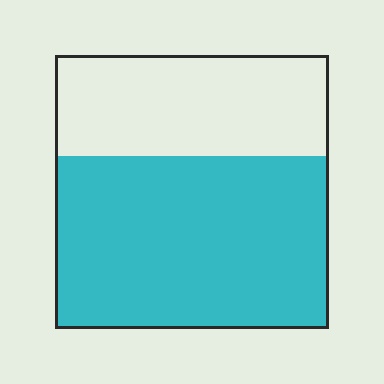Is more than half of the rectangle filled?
Yes.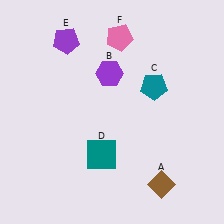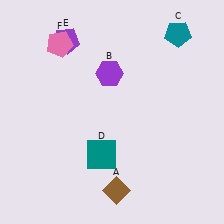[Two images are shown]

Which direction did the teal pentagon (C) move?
The teal pentagon (C) moved up.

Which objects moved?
The objects that moved are: the brown diamond (A), the teal pentagon (C), the pink pentagon (F).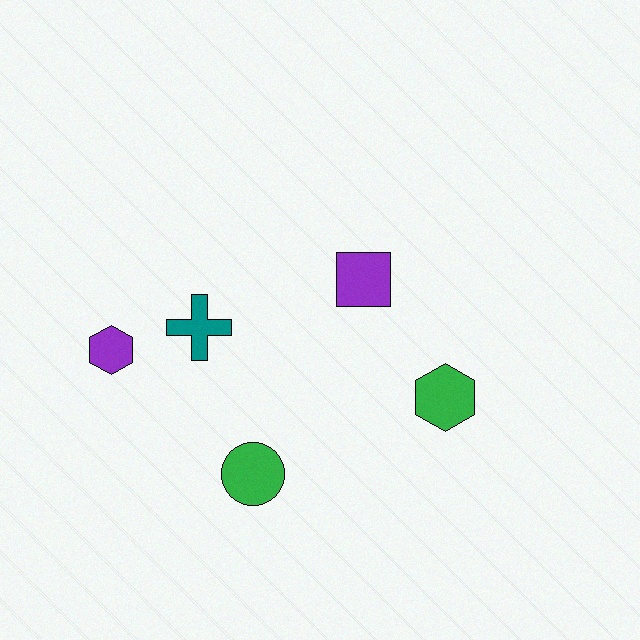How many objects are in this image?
There are 5 objects.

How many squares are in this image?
There is 1 square.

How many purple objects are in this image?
There are 2 purple objects.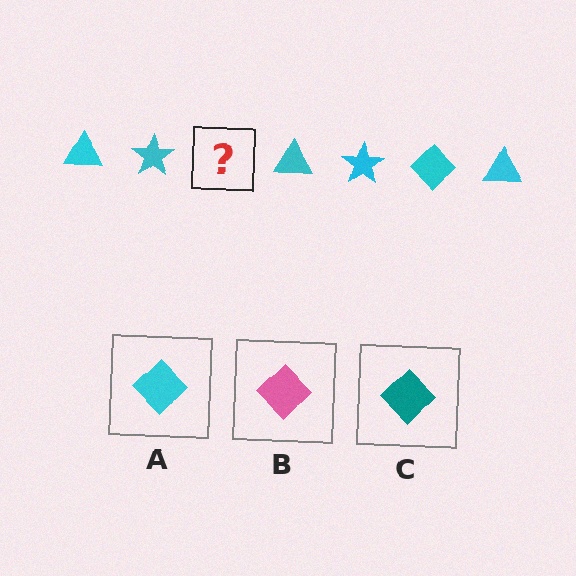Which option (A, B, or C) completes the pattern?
A.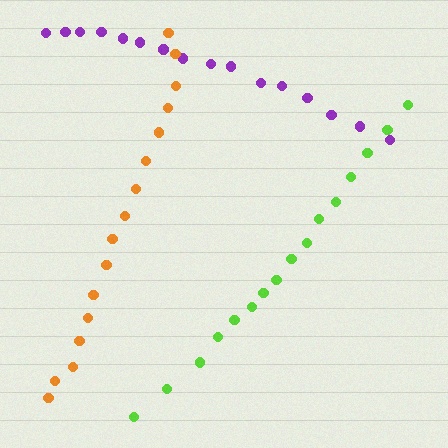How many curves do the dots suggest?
There are 3 distinct paths.